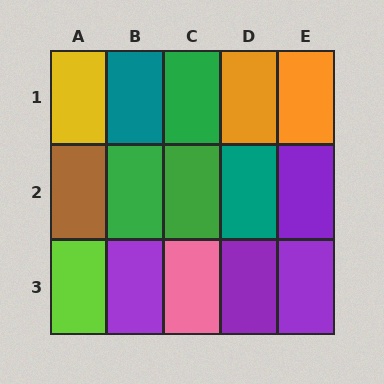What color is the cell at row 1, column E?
Orange.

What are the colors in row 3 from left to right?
Lime, purple, pink, purple, purple.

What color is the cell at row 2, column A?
Brown.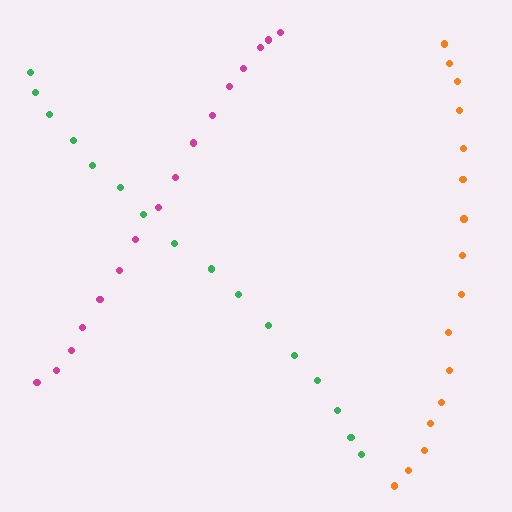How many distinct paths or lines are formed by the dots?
There are 3 distinct paths.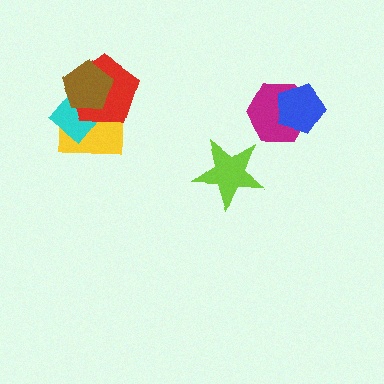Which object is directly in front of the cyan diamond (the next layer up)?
The red pentagon is directly in front of the cyan diamond.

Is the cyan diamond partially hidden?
Yes, it is partially covered by another shape.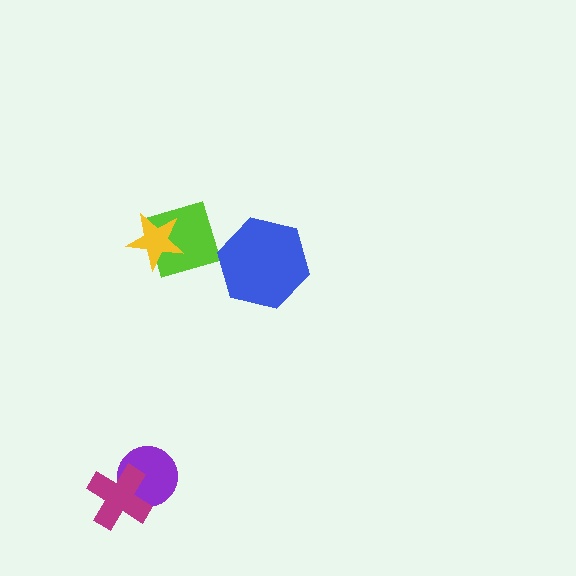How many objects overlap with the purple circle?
1 object overlaps with the purple circle.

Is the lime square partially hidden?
Yes, it is partially covered by another shape.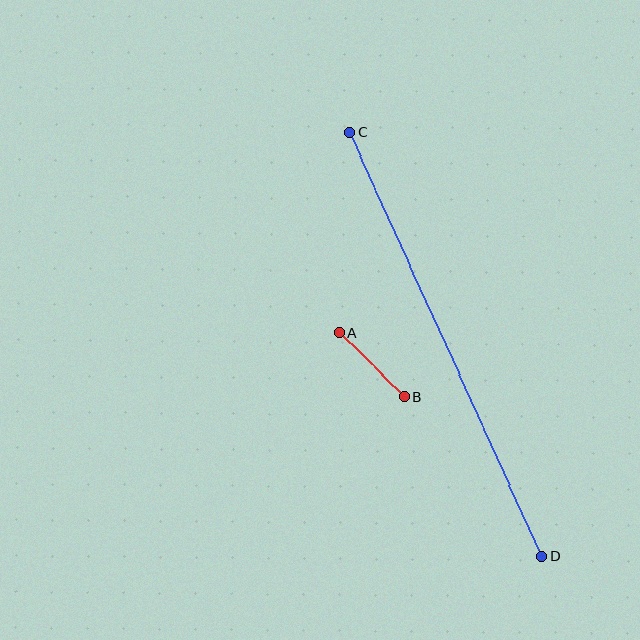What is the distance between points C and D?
The distance is approximately 465 pixels.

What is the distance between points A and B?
The distance is approximately 91 pixels.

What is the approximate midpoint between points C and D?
The midpoint is at approximately (445, 344) pixels.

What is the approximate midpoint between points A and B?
The midpoint is at approximately (372, 365) pixels.